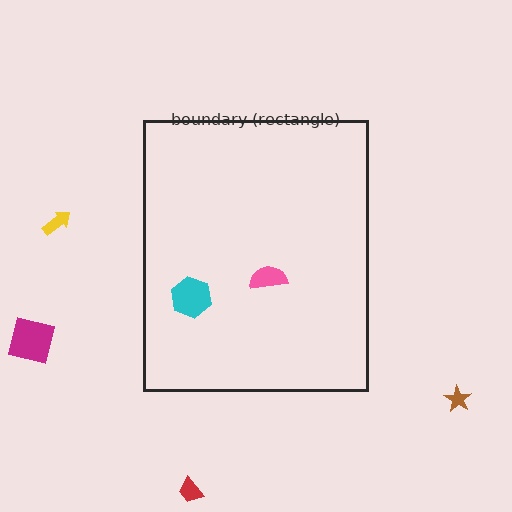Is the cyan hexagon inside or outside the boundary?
Inside.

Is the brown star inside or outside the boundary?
Outside.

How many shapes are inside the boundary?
2 inside, 4 outside.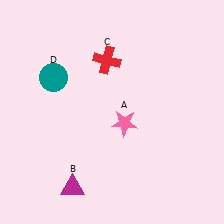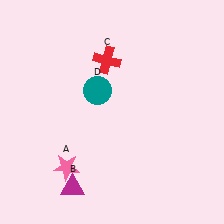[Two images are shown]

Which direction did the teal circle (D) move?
The teal circle (D) moved right.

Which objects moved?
The objects that moved are: the pink star (A), the teal circle (D).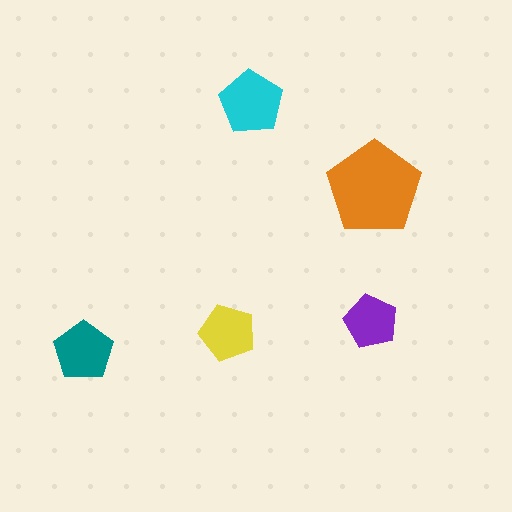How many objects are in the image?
There are 5 objects in the image.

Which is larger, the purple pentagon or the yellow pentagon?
The yellow one.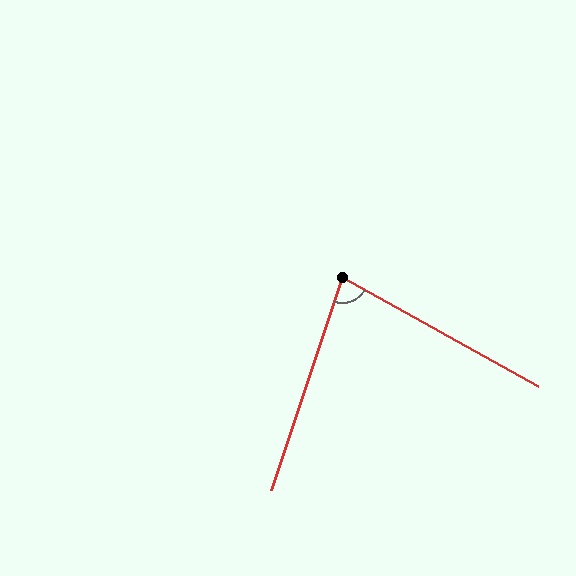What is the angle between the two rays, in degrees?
Approximately 79 degrees.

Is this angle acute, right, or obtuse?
It is acute.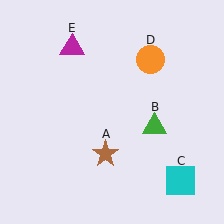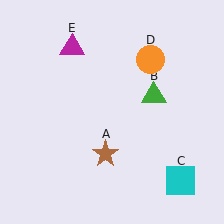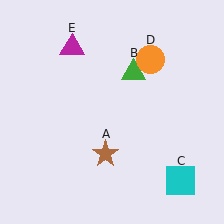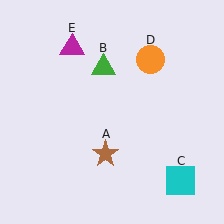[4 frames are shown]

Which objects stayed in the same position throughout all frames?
Brown star (object A) and cyan square (object C) and orange circle (object D) and magenta triangle (object E) remained stationary.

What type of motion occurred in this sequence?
The green triangle (object B) rotated counterclockwise around the center of the scene.